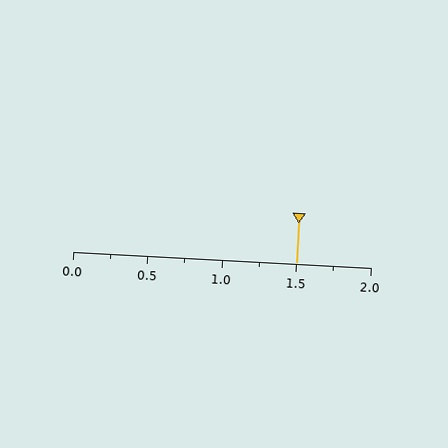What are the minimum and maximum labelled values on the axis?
The axis runs from 0.0 to 2.0.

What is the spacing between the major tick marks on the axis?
The major ticks are spaced 0.5 apart.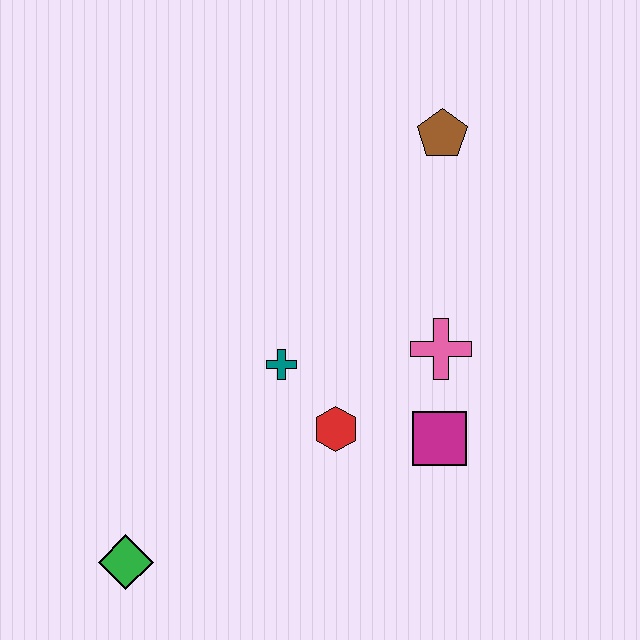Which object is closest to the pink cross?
The magenta square is closest to the pink cross.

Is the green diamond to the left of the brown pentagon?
Yes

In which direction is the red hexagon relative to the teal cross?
The red hexagon is below the teal cross.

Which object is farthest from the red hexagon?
The brown pentagon is farthest from the red hexagon.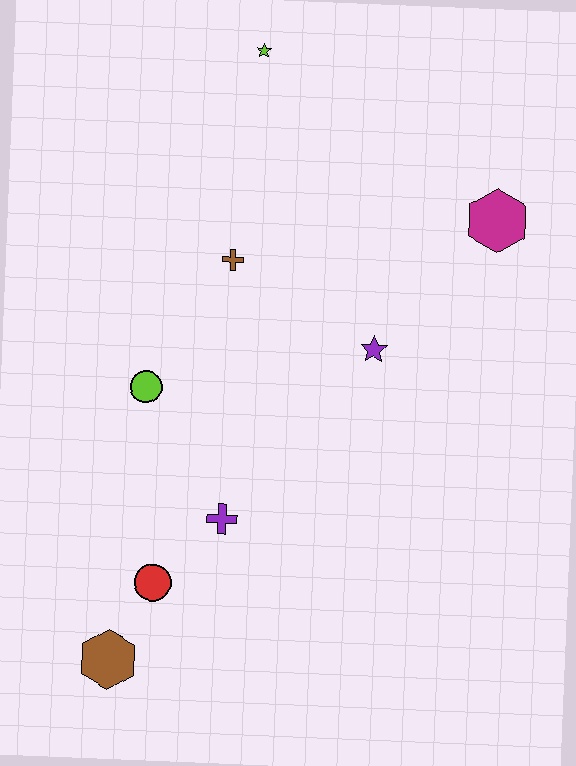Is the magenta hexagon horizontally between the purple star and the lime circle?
No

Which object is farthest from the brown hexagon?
The lime star is farthest from the brown hexagon.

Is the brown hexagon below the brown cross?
Yes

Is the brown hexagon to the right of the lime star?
No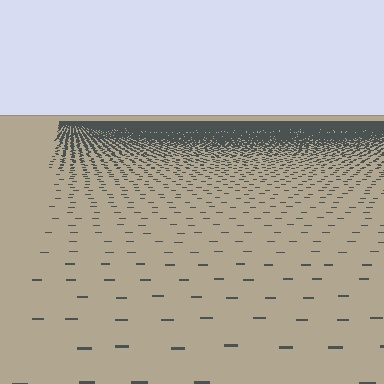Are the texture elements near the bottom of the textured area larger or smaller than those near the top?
Larger. Near the bottom, elements are closer to the viewer and appear at a bigger on-screen size.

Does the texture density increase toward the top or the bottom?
Density increases toward the top.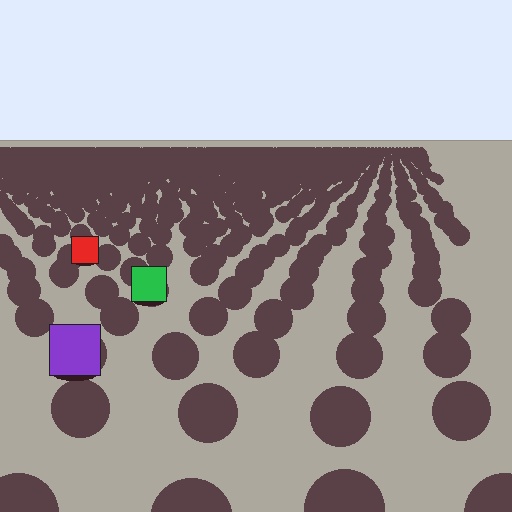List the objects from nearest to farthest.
From nearest to farthest: the purple square, the green square, the red square.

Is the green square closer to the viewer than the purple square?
No. The purple square is closer — you can tell from the texture gradient: the ground texture is coarser near it.